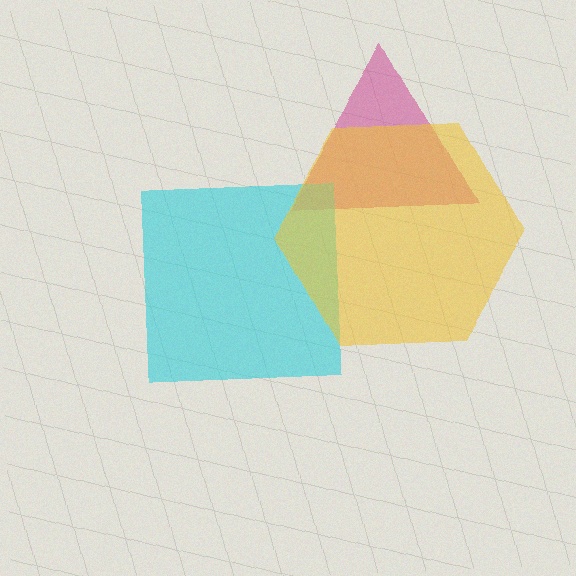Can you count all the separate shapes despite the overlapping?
Yes, there are 3 separate shapes.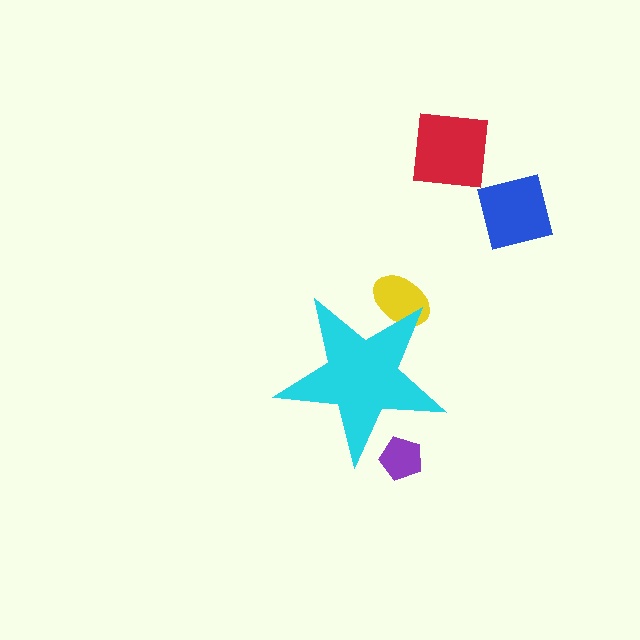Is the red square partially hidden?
No, the red square is fully visible.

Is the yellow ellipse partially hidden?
Yes, the yellow ellipse is partially hidden behind the cyan star.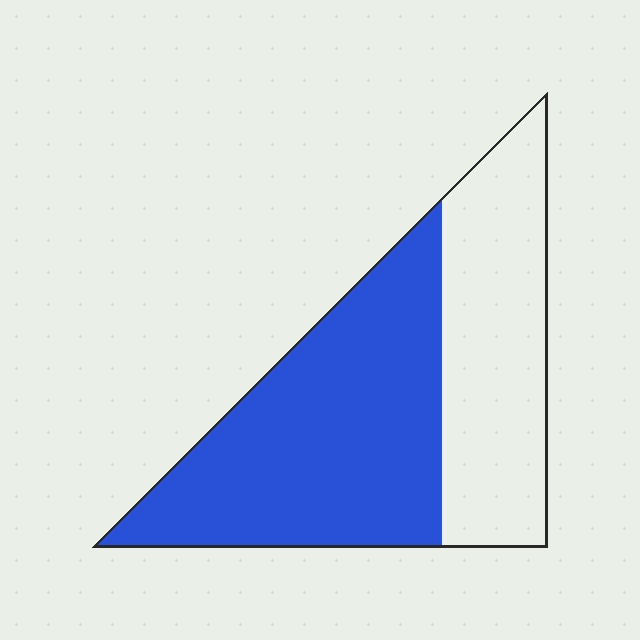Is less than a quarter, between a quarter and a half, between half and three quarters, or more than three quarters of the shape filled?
Between half and three quarters.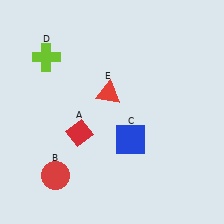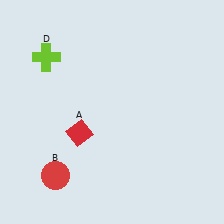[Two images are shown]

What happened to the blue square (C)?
The blue square (C) was removed in Image 2. It was in the bottom-right area of Image 1.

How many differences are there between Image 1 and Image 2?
There are 2 differences between the two images.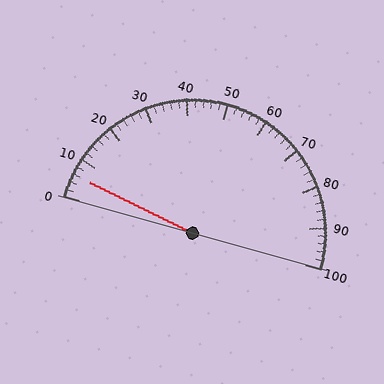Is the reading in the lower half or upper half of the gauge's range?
The reading is in the lower half of the range (0 to 100).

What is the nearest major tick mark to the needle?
The nearest major tick mark is 10.